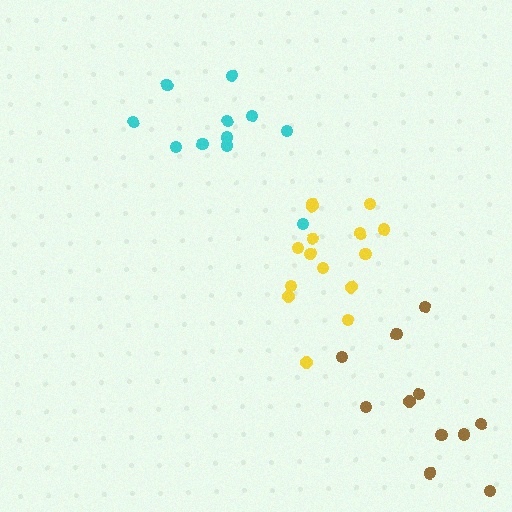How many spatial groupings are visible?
There are 3 spatial groupings.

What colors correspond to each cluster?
The clusters are colored: cyan, yellow, brown.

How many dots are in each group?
Group 1: 11 dots, Group 2: 15 dots, Group 3: 11 dots (37 total).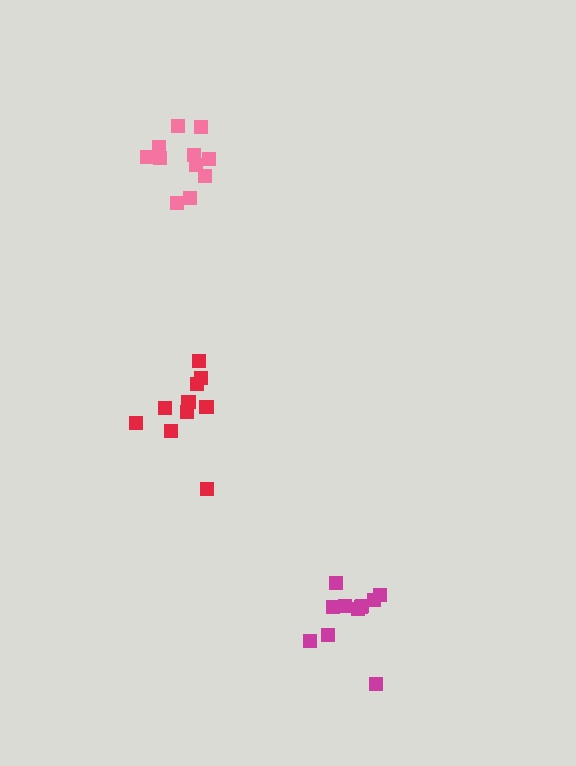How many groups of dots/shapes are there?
There are 3 groups.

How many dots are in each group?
Group 1: 11 dots, Group 2: 11 dots, Group 3: 10 dots (32 total).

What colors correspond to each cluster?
The clusters are colored: magenta, pink, red.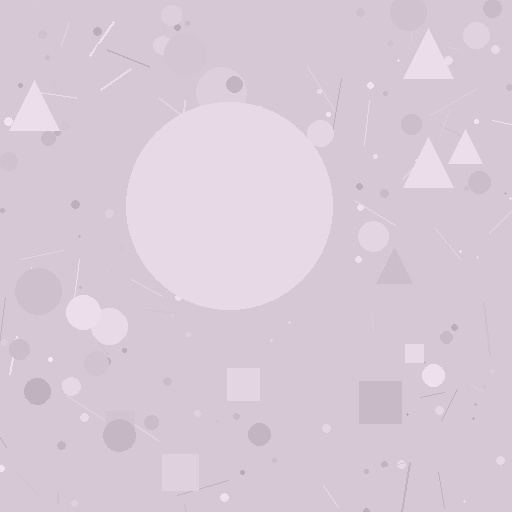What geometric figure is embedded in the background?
A circle is embedded in the background.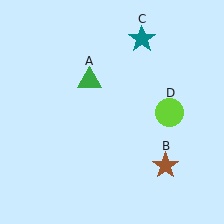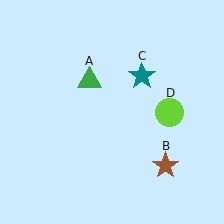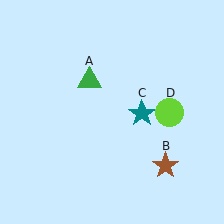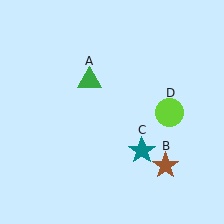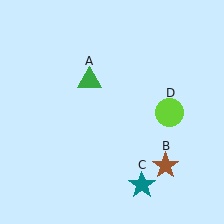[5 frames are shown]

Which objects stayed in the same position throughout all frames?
Green triangle (object A) and brown star (object B) and lime circle (object D) remained stationary.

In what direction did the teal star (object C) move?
The teal star (object C) moved down.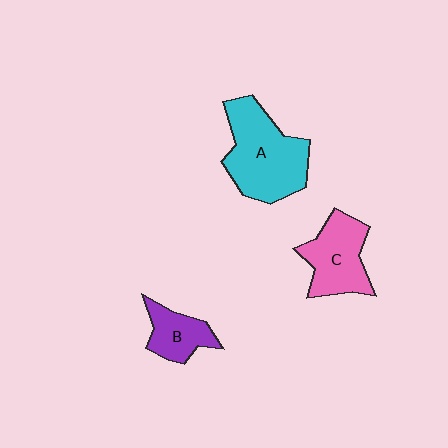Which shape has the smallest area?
Shape B (purple).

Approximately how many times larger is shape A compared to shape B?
Approximately 2.2 times.